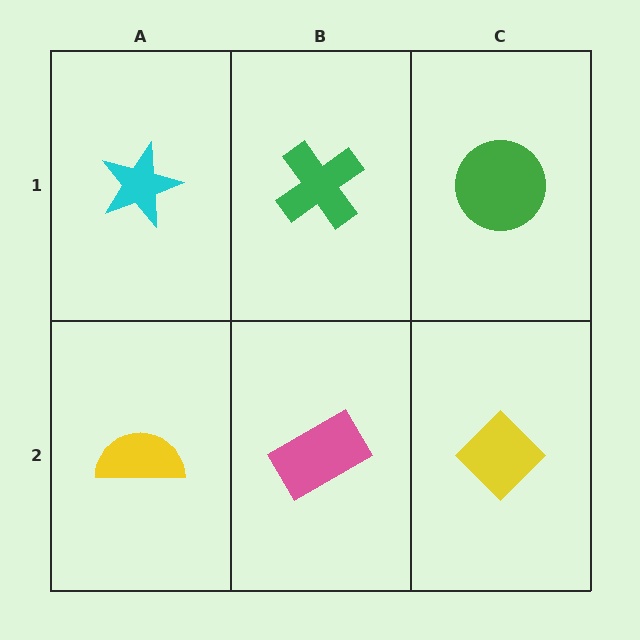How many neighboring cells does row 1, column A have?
2.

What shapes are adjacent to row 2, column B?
A green cross (row 1, column B), a yellow semicircle (row 2, column A), a yellow diamond (row 2, column C).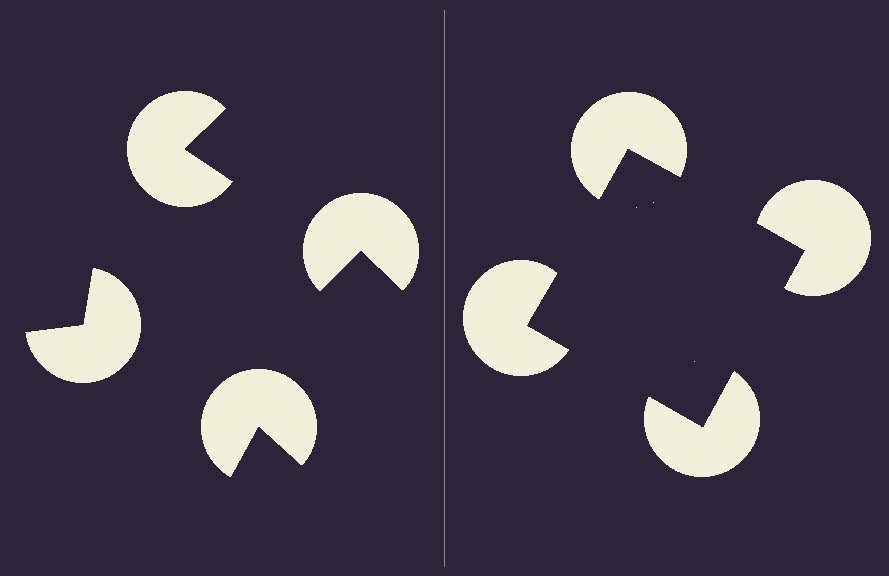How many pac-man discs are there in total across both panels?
8 — 4 on each side.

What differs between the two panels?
The pac-man discs are positioned identically on both sides; only the wedge orientations differ. On the right they align to a square; on the left they are misaligned.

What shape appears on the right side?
An illusory square.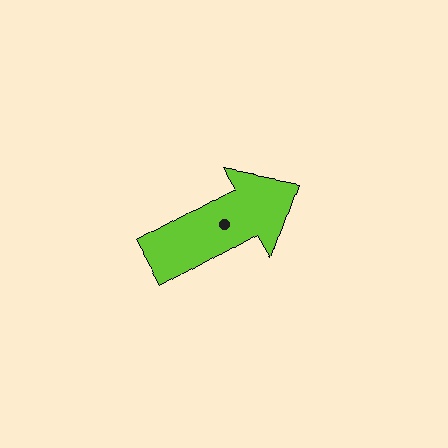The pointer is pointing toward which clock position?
Roughly 2 o'clock.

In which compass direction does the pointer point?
Northeast.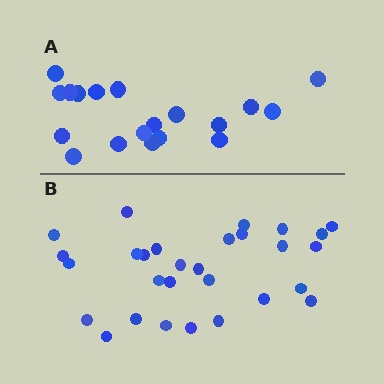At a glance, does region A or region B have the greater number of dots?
Region B (the bottom region) has more dots.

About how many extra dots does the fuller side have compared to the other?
Region B has roughly 10 or so more dots than region A.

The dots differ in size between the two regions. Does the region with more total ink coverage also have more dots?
No. Region A has more total ink coverage because its dots are larger, but region B actually contains more individual dots. Total area can be misleading — the number of items is what matters here.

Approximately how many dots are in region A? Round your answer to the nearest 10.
About 20 dots. (The exact count is 19, which rounds to 20.)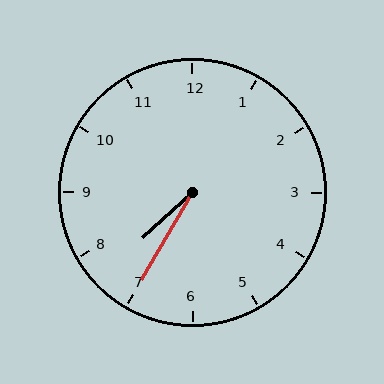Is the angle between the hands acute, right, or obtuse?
It is acute.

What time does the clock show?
7:35.